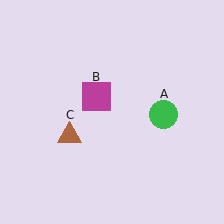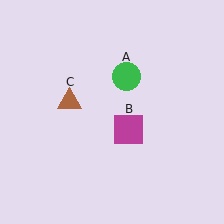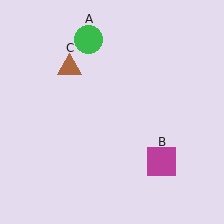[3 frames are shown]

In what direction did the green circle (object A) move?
The green circle (object A) moved up and to the left.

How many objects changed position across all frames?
3 objects changed position: green circle (object A), magenta square (object B), brown triangle (object C).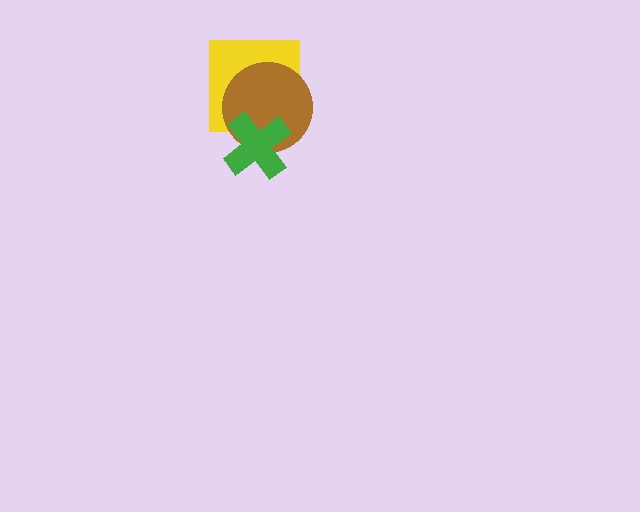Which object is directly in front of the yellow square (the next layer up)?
The brown circle is directly in front of the yellow square.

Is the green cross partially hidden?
No, no other shape covers it.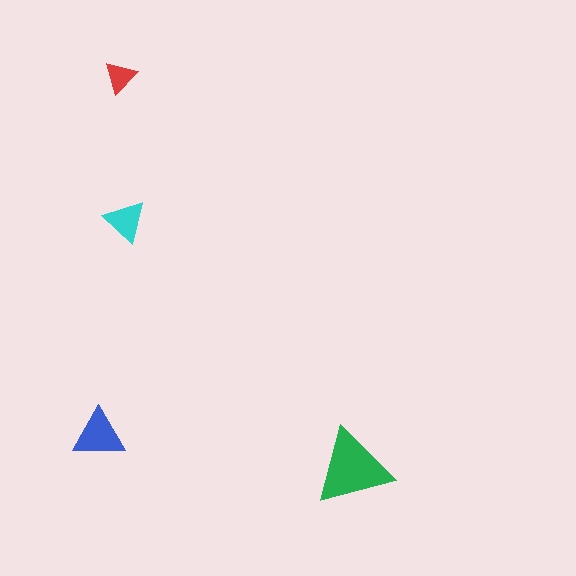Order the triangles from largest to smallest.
the green one, the blue one, the cyan one, the red one.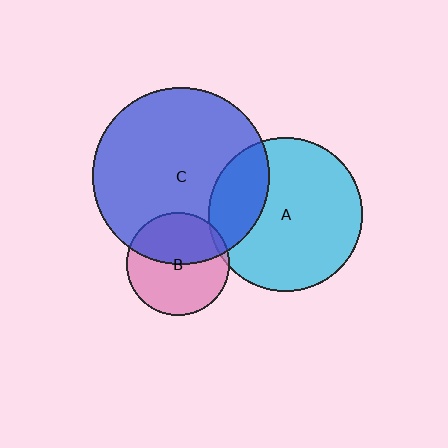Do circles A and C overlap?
Yes.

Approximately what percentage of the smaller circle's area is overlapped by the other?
Approximately 25%.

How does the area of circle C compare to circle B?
Approximately 3.0 times.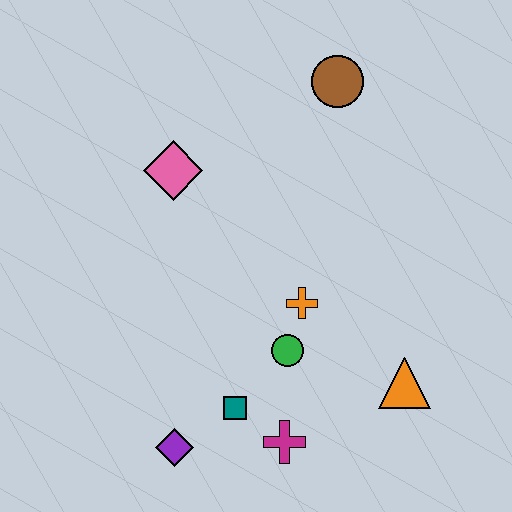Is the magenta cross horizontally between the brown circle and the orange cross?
No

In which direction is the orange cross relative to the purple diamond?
The orange cross is above the purple diamond.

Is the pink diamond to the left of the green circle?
Yes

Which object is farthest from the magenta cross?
The brown circle is farthest from the magenta cross.